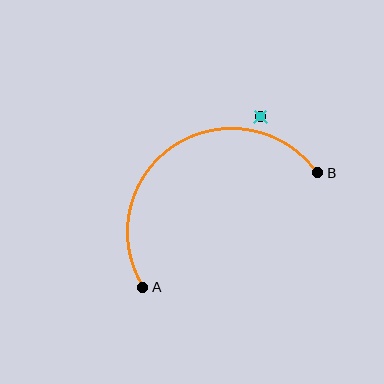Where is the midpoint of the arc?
The arc midpoint is the point on the curve farthest from the straight line joining A and B. It sits above that line.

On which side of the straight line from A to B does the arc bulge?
The arc bulges above the straight line connecting A and B.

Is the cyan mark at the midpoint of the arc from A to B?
No — the cyan mark does not lie on the arc at all. It sits slightly outside the curve.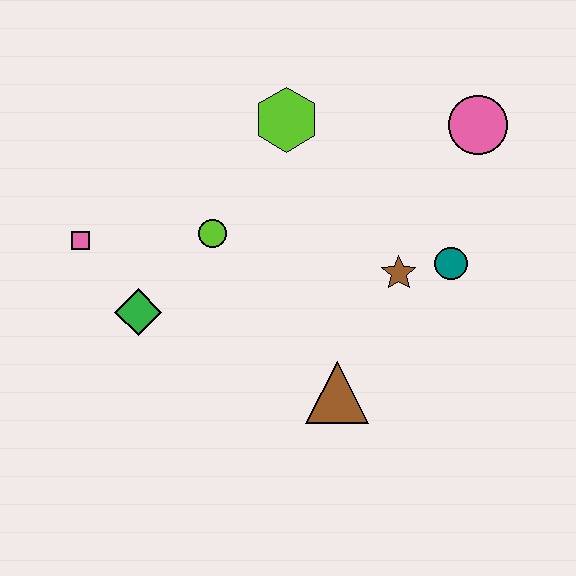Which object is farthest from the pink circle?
The pink square is farthest from the pink circle.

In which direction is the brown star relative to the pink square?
The brown star is to the right of the pink square.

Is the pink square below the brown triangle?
No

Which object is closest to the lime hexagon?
The lime circle is closest to the lime hexagon.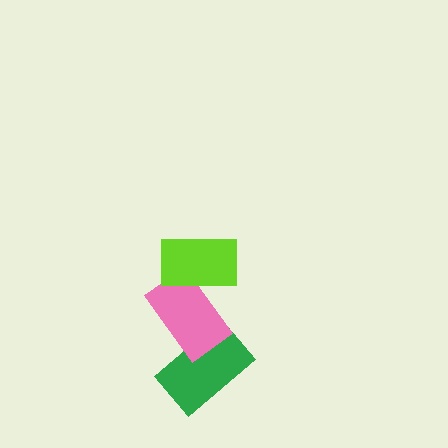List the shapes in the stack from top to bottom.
From top to bottom: the lime rectangle, the pink rectangle, the green rectangle.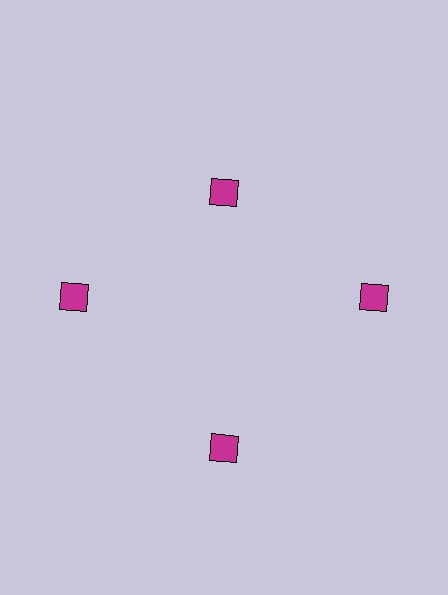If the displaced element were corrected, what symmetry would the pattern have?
It would have 4-fold rotational symmetry — the pattern would map onto itself every 90 degrees.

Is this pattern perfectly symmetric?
No. The 4 magenta squares are arranged in a ring, but one element near the 12 o'clock position is pulled inward toward the center, breaking the 4-fold rotational symmetry.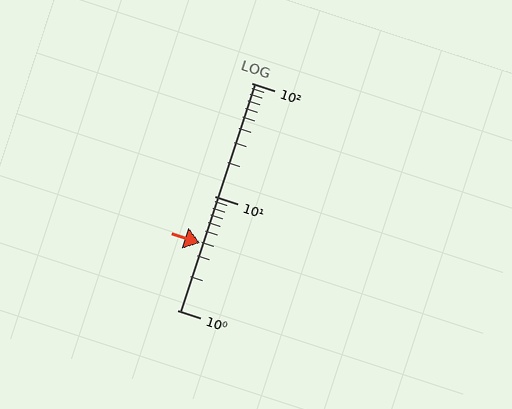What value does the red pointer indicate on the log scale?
The pointer indicates approximately 3.9.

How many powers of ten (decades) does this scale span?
The scale spans 2 decades, from 1 to 100.